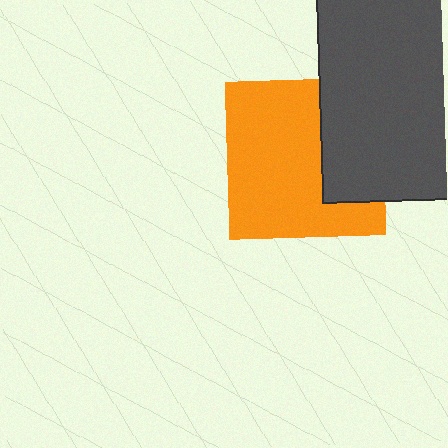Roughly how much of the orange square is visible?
Most of it is visible (roughly 68%).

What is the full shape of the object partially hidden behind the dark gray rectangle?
The partially hidden object is an orange square.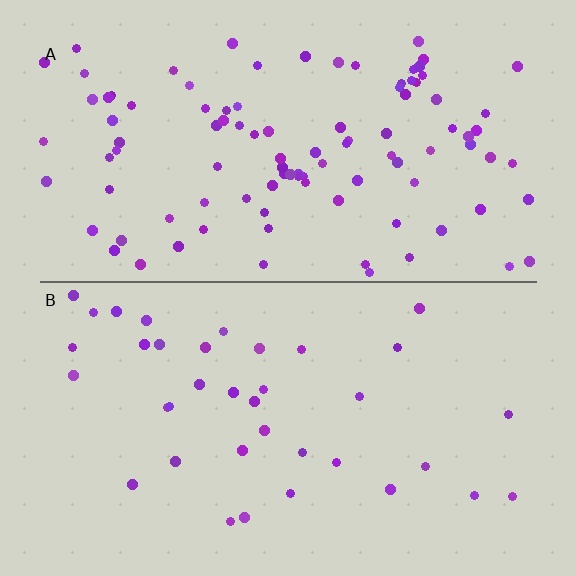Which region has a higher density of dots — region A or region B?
A (the top).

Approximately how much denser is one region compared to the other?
Approximately 2.7× — region A over region B.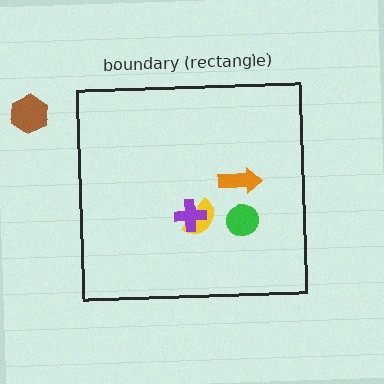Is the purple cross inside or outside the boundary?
Inside.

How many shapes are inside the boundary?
4 inside, 1 outside.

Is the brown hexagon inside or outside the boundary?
Outside.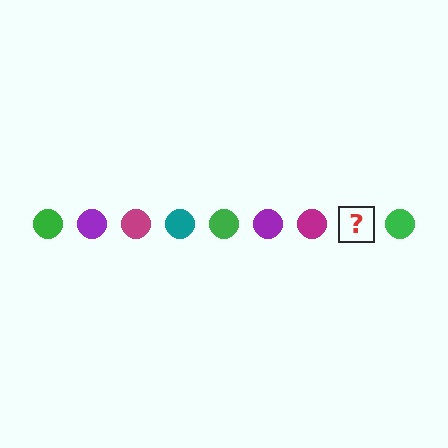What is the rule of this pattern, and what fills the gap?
The rule is that the pattern cycles through green, purple, magenta, teal circles. The gap should be filled with a teal circle.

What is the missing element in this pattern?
The missing element is a teal circle.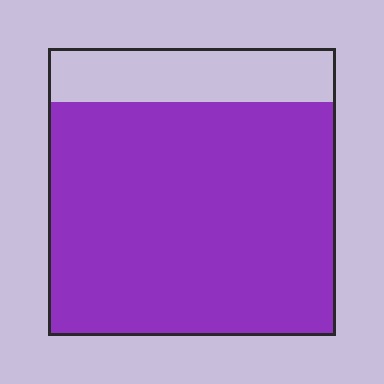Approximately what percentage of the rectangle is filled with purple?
Approximately 80%.